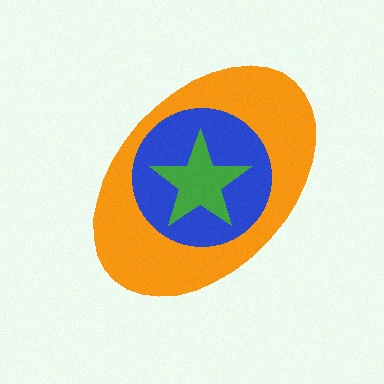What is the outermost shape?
The orange ellipse.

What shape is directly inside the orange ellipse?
The blue circle.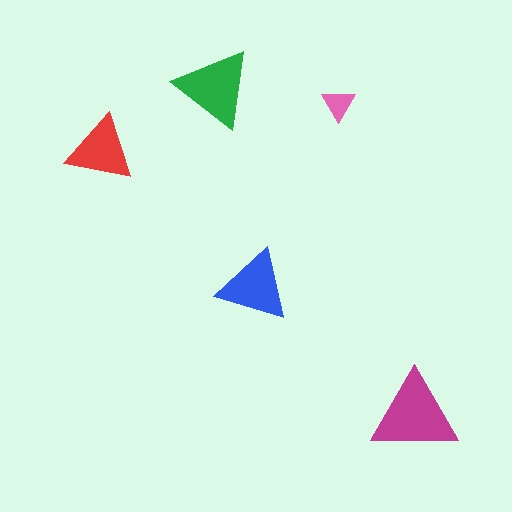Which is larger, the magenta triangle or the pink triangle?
The magenta one.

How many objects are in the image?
There are 5 objects in the image.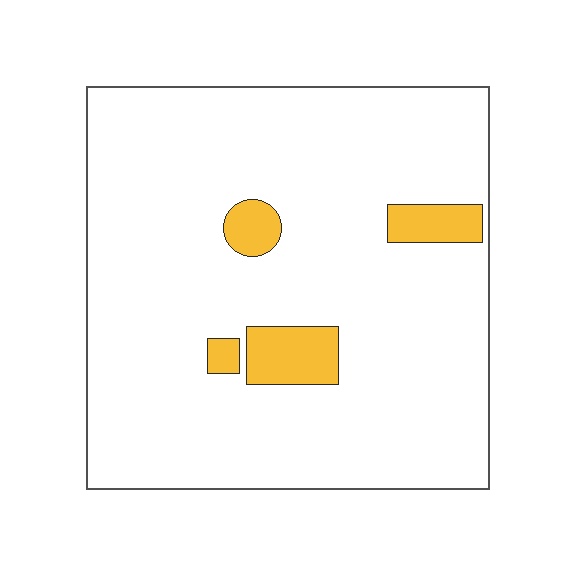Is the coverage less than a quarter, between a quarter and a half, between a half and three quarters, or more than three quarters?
Less than a quarter.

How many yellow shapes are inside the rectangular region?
4.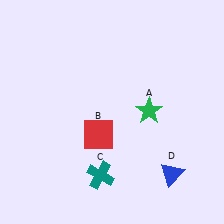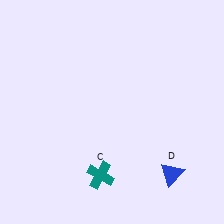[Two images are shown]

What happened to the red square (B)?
The red square (B) was removed in Image 2. It was in the bottom-left area of Image 1.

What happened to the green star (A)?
The green star (A) was removed in Image 2. It was in the top-right area of Image 1.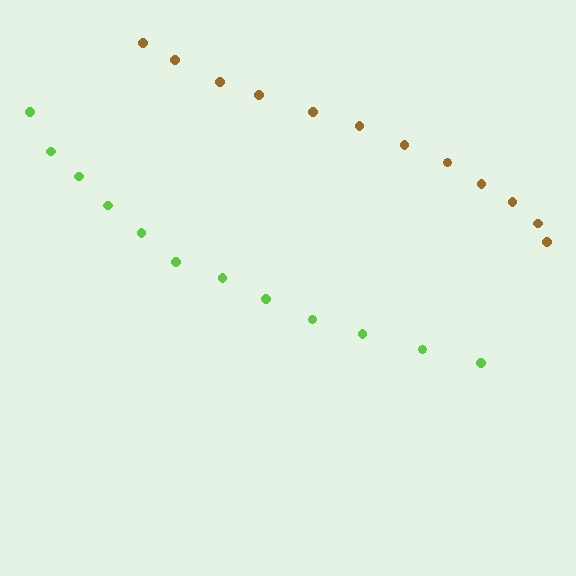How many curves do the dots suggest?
There are 2 distinct paths.